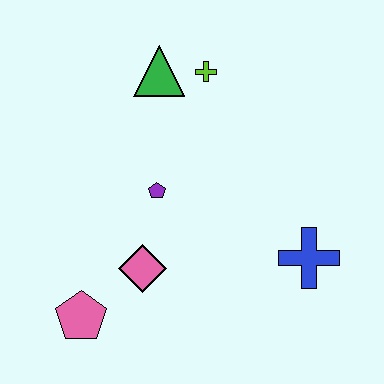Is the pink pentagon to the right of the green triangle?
No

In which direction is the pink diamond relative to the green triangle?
The pink diamond is below the green triangle.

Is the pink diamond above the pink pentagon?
Yes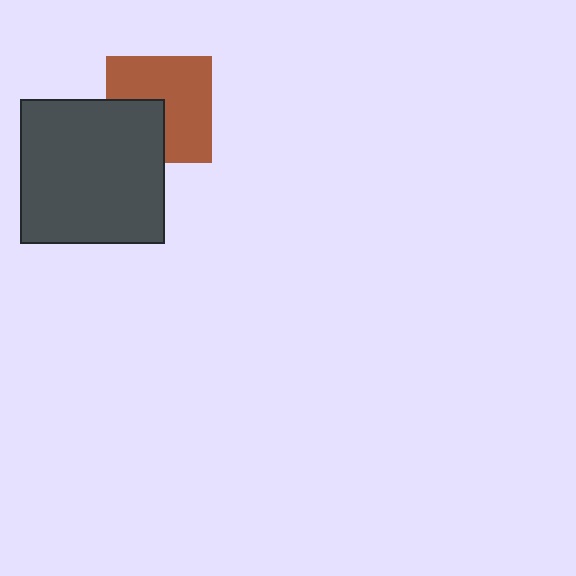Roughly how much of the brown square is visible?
Most of it is visible (roughly 66%).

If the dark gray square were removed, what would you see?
You would see the complete brown square.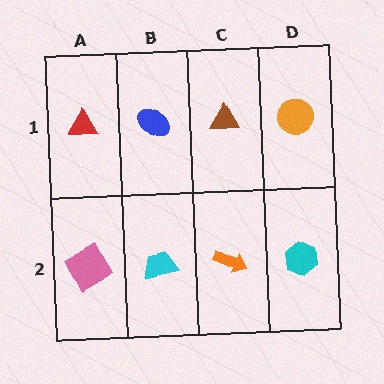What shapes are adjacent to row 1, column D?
A cyan hexagon (row 2, column D), a brown triangle (row 1, column C).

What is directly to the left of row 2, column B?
A pink square.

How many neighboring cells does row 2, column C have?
3.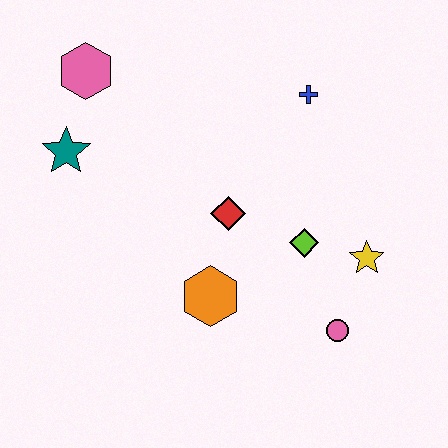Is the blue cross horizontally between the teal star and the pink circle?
Yes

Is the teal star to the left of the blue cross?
Yes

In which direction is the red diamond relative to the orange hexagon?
The red diamond is above the orange hexagon.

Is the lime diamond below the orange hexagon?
No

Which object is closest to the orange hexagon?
The red diamond is closest to the orange hexagon.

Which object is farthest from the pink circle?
The pink hexagon is farthest from the pink circle.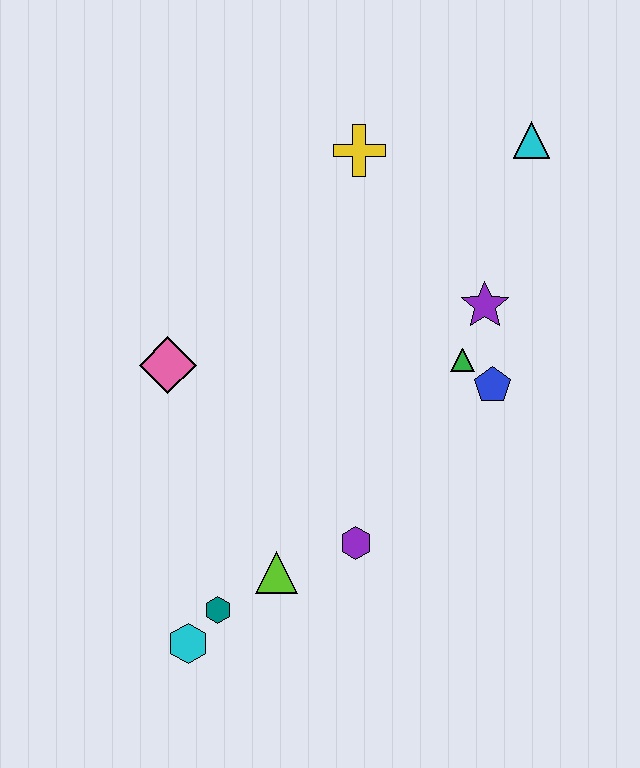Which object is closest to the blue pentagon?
The green triangle is closest to the blue pentagon.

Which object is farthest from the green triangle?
The cyan hexagon is farthest from the green triangle.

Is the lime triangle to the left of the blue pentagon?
Yes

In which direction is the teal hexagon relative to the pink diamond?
The teal hexagon is below the pink diamond.